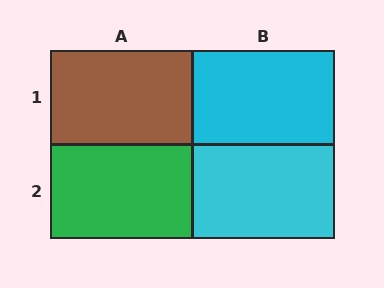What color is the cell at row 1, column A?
Brown.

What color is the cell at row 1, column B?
Cyan.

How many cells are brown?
1 cell is brown.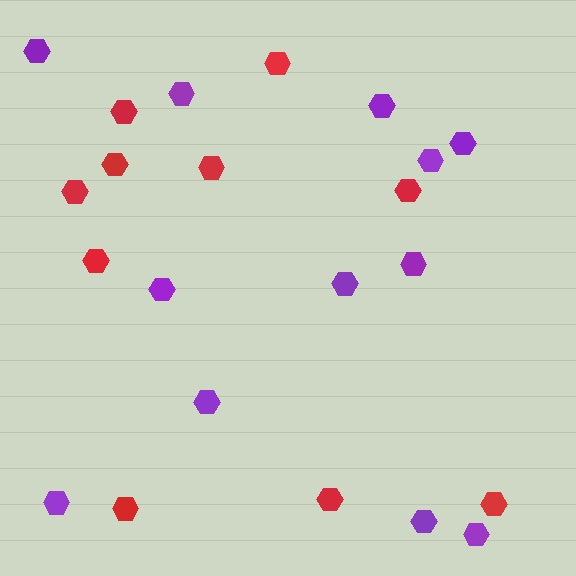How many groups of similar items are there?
There are 2 groups: one group of red hexagons (10) and one group of purple hexagons (12).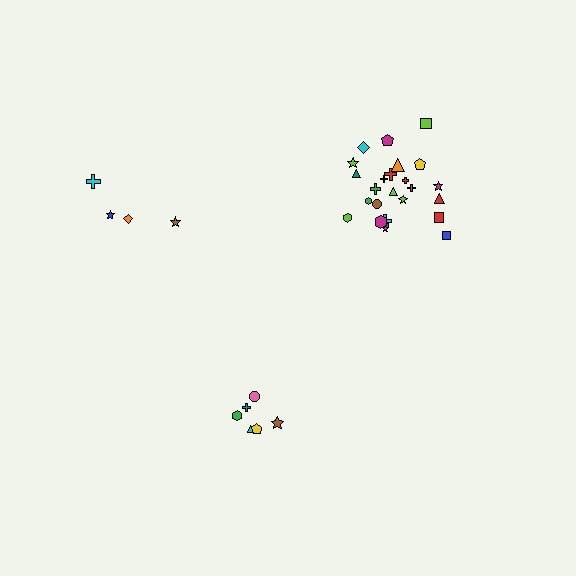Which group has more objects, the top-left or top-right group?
The top-right group.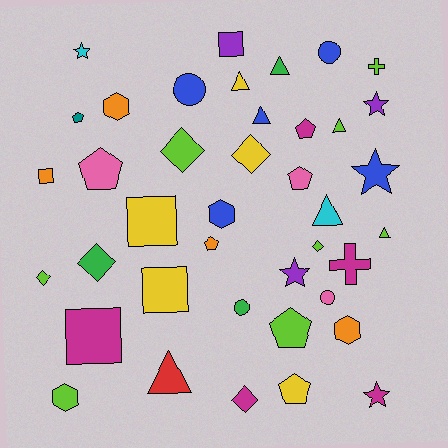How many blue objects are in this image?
There are 5 blue objects.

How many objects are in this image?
There are 40 objects.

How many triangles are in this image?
There are 7 triangles.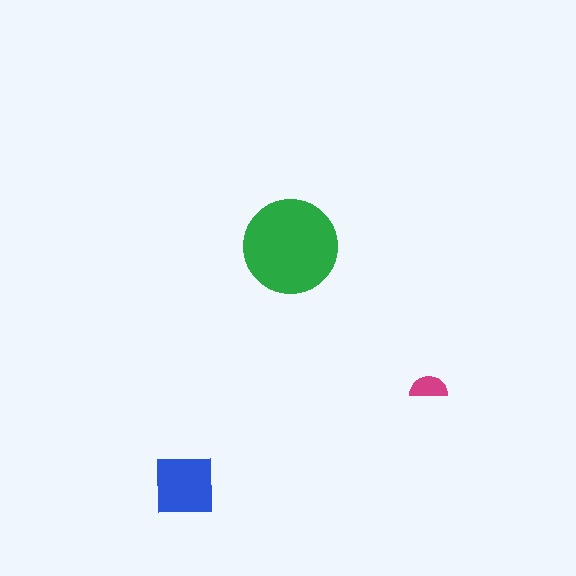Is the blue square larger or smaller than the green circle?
Smaller.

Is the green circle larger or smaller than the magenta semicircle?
Larger.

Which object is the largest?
The green circle.